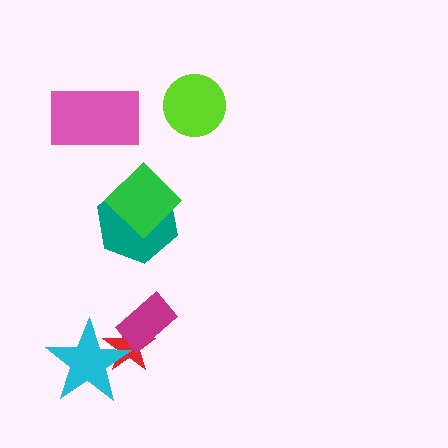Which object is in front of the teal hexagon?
The green diamond is in front of the teal hexagon.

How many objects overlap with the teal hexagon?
1 object overlaps with the teal hexagon.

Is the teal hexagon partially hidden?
Yes, it is partially covered by another shape.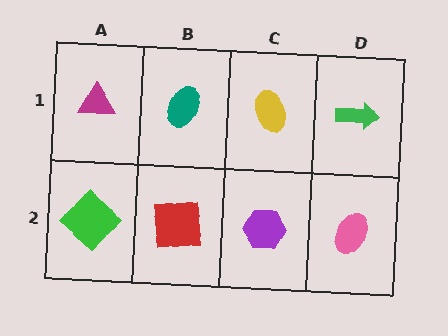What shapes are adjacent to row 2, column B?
A teal ellipse (row 1, column B), a green diamond (row 2, column A), a purple hexagon (row 2, column C).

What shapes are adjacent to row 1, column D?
A pink ellipse (row 2, column D), a yellow ellipse (row 1, column C).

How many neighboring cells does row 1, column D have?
2.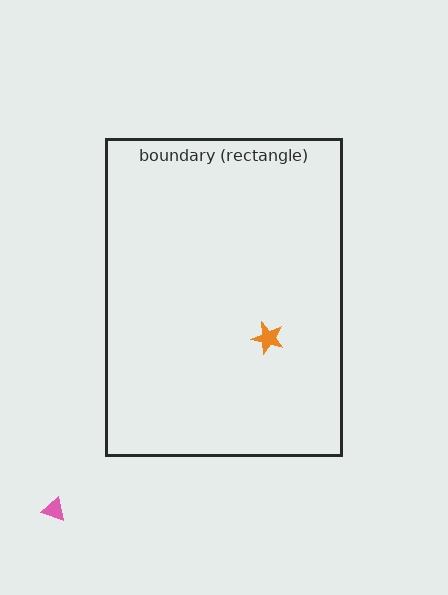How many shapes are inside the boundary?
1 inside, 1 outside.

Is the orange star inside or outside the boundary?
Inside.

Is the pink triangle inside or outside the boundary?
Outside.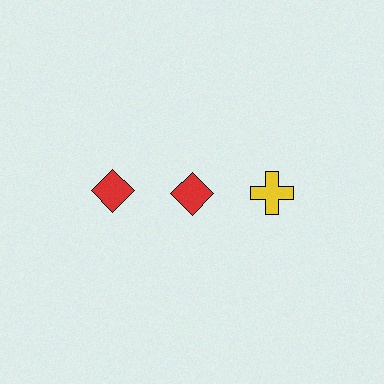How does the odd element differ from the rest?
It differs in both color (yellow instead of red) and shape (cross instead of diamond).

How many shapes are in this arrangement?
There are 3 shapes arranged in a grid pattern.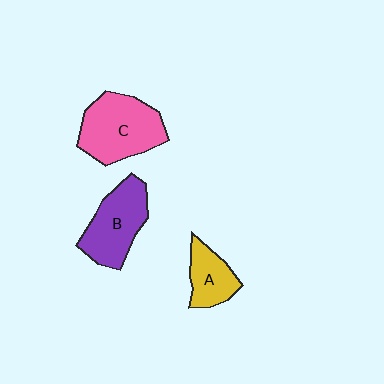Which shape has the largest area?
Shape C (pink).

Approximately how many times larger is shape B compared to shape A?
Approximately 1.6 times.